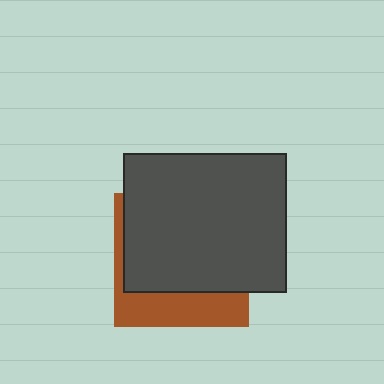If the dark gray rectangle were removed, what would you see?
You would see the complete brown square.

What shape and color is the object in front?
The object in front is a dark gray rectangle.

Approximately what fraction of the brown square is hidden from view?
Roughly 69% of the brown square is hidden behind the dark gray rectangle.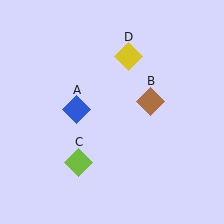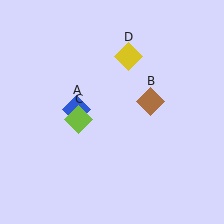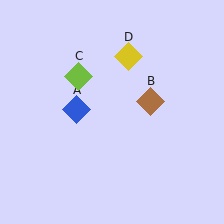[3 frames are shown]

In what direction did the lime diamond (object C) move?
The lime diamond (object C) moved up.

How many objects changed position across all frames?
1 object changed position: lime diamond (object C).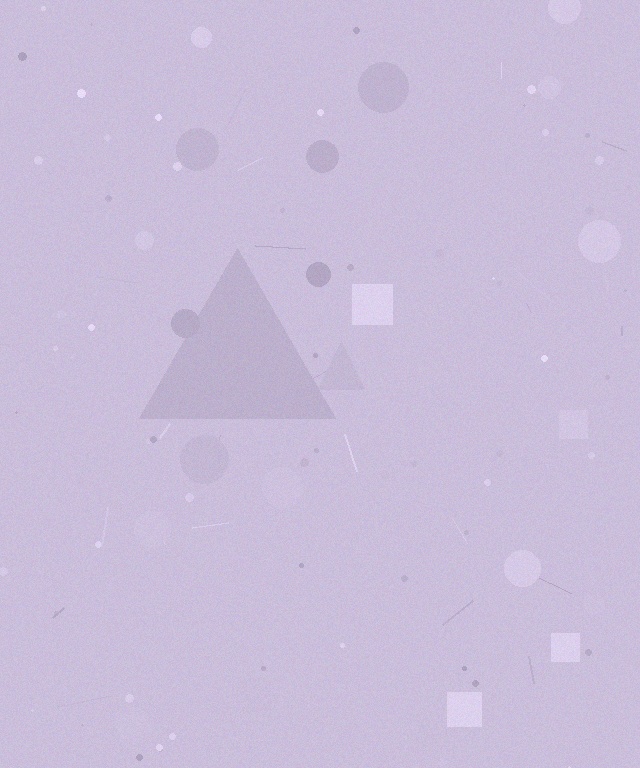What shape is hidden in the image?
A triangle is hidden in the image.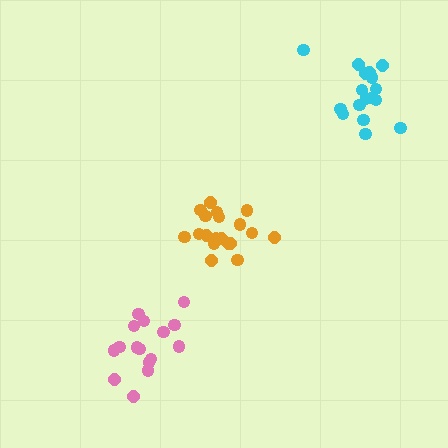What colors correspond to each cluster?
The clusters are colored: orange, pink, cyan.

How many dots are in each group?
Group 1: 19 dots, Group 2: 16 dots, Group 3: 17 dots (52 total).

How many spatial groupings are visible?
There are 3 spatial groupings.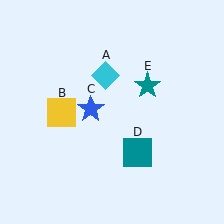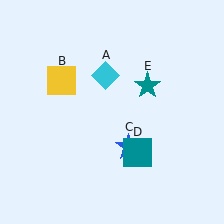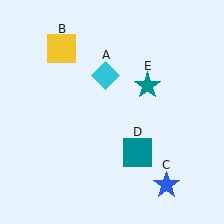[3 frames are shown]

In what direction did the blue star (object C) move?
The blue star (object C) moved down and to the right.